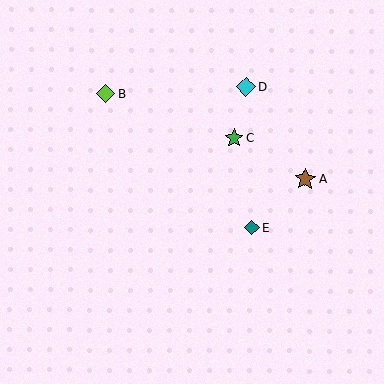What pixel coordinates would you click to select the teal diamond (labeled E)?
Click at (252, 228) to select the teal diamond E.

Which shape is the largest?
The brown star (labeled A) is the largest.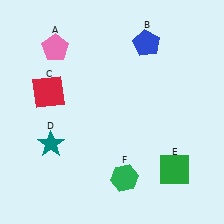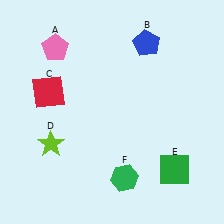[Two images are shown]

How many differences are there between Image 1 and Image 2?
There is 1 difference between the two images.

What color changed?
The star (D) changed from teal in Image 1 to lime in Image 2.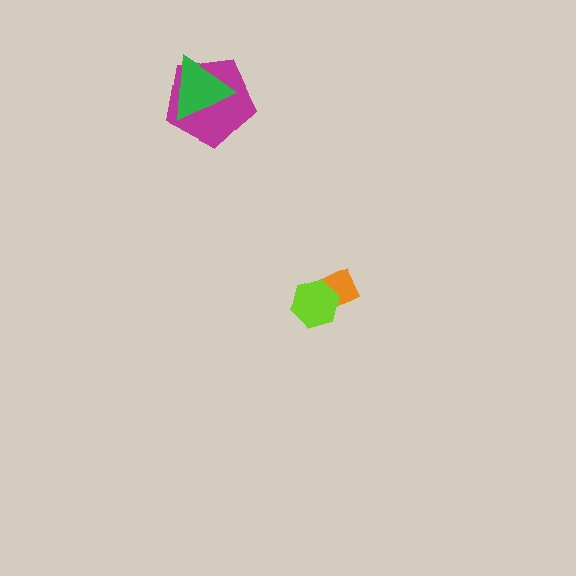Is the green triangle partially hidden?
No, no other shape covers it.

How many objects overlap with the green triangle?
1 object overlaps with the green triangle.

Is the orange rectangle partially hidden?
Yes, it is partially covered by another shape.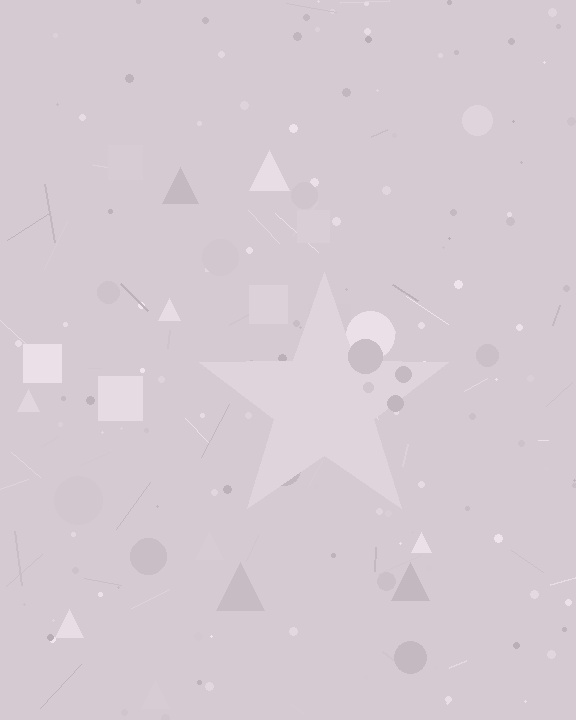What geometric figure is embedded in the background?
A star is embedded in the background.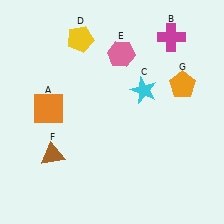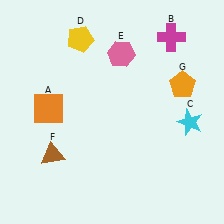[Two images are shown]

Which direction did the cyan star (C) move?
The cyan star (C) moved right.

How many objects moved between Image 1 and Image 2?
1 object moved between the two images.